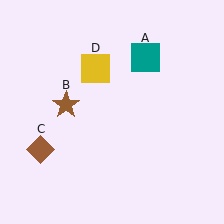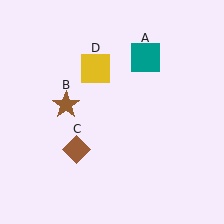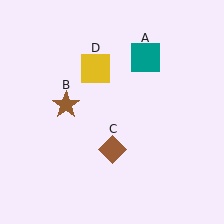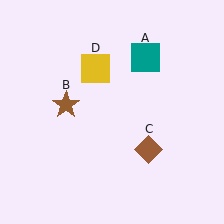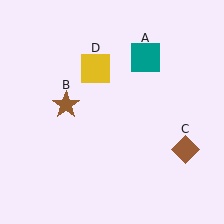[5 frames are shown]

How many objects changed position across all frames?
1 object changed position: brown diamond (object C).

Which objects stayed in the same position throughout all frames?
Teal square (object A) and brown star (object B) and yellow square (object D) remained stationary.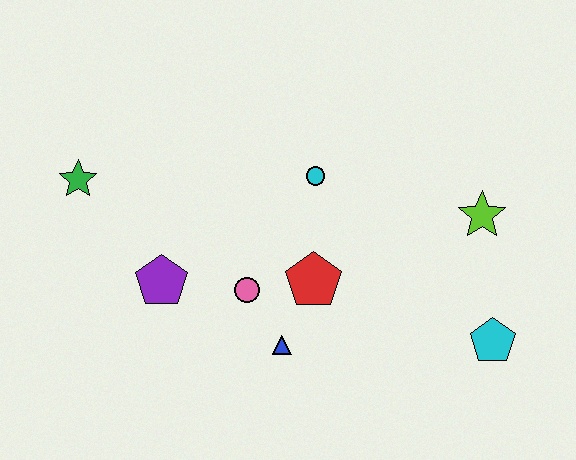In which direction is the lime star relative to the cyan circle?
The lime star is to the right of the cyan circle.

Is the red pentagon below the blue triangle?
No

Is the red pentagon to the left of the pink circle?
No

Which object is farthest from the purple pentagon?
The cyan pentagon is farthest from the purple pentagon.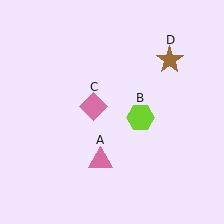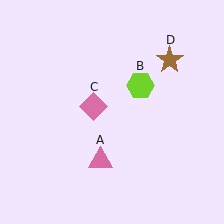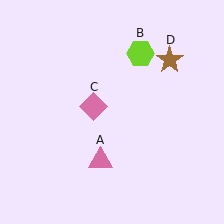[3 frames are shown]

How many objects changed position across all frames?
1 object changed position: lime hexagon (object B).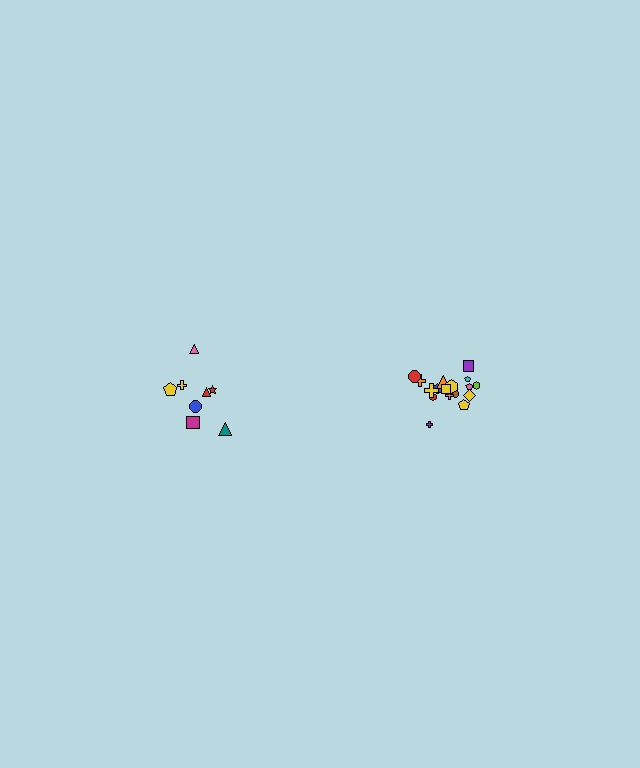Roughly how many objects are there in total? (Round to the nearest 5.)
Roughly 25 objects in total.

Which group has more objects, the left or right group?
The right group.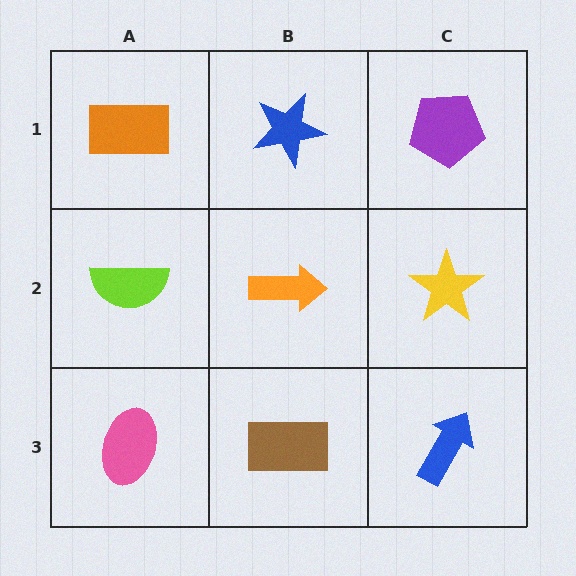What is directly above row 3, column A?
A lime semicircle.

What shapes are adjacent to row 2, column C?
A purple pentagon (row 1, column C), a blue arrow (row 3, column C), an orange arrow (row 2, column B).